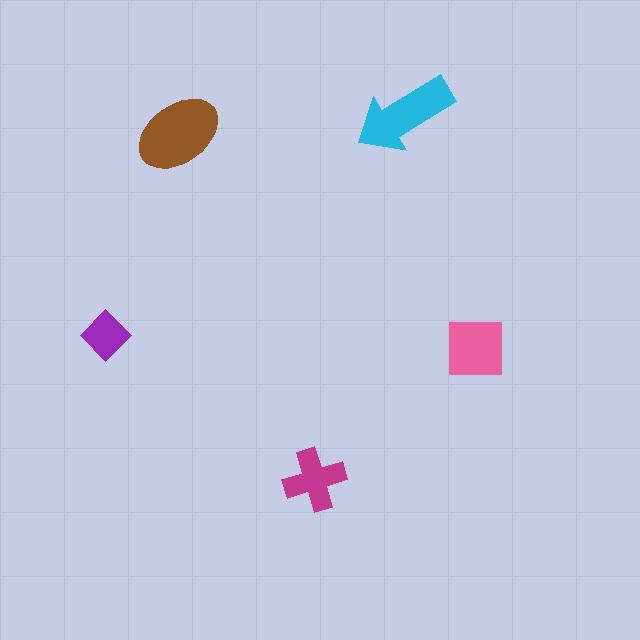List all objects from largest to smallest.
The brown ellipse, the cyan arrow, the pink square, the magenta cross, the purple diamond.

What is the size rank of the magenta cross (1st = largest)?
4th.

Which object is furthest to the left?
The purple diamond is leftmost.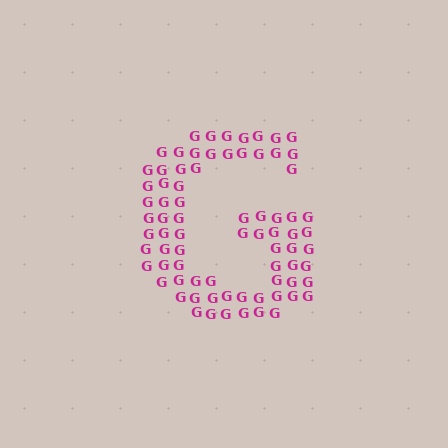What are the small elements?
The small elements are letter G's.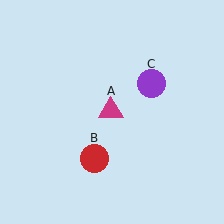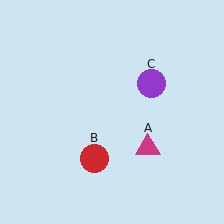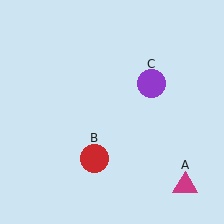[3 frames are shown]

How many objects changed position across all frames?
1 object changed position: magenta triangle (object A).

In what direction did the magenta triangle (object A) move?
The magenta triangle (object A) moved down and to the right.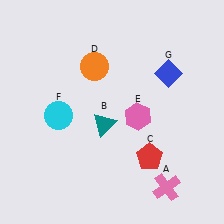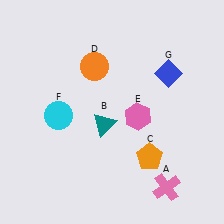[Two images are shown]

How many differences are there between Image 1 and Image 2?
There is 1 difference between the two images.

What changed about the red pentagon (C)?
In Image 1, C is red. In Image 2, it changed to orange.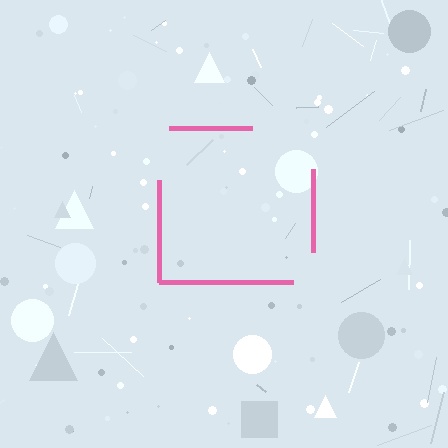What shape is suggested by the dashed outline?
The dashed outline suggests a square.